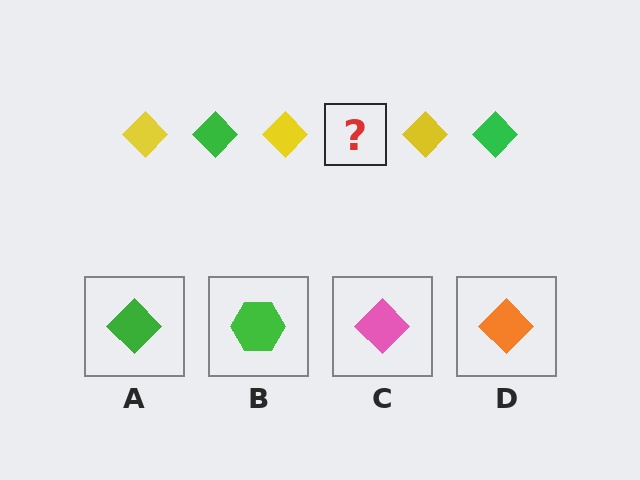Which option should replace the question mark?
Option A.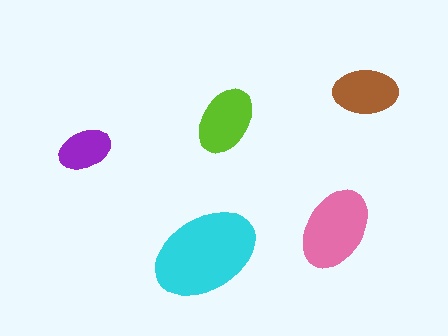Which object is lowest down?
The cyan ellipse is bottommost.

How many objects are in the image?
There are 5 objects in the image.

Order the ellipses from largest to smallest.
the cyan one, the pink one, the lime one, the brown one, the purple one.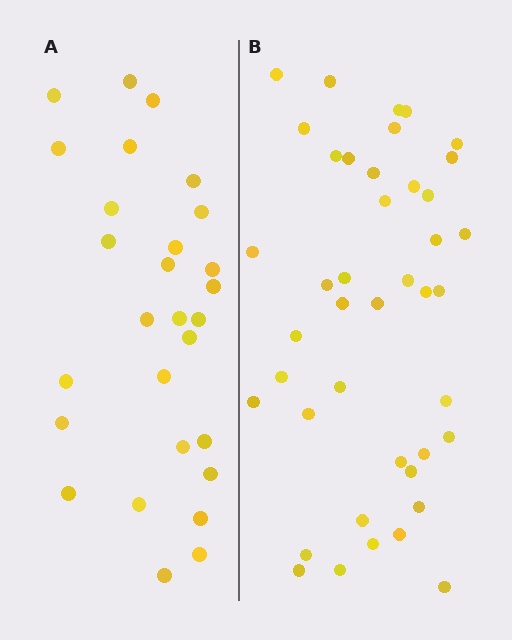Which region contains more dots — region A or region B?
Region B (the right region) has more dots.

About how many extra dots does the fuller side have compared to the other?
Region B has approximately 15 more dots than region A.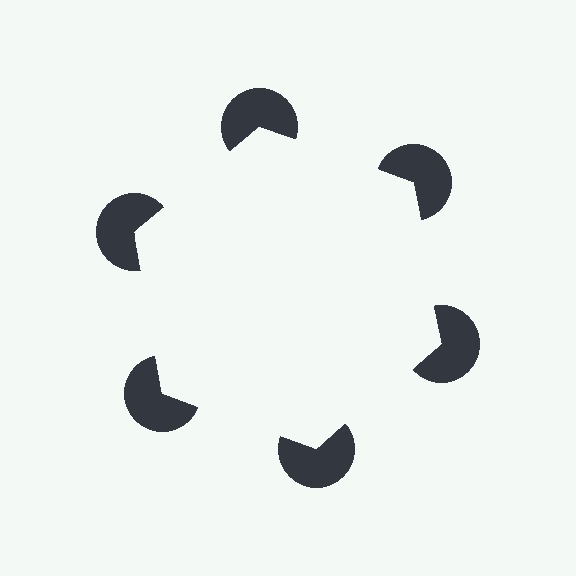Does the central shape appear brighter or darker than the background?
It typically appears slightly brighter than the background, even though no actual brightness change is drawn.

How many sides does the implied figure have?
6 sides.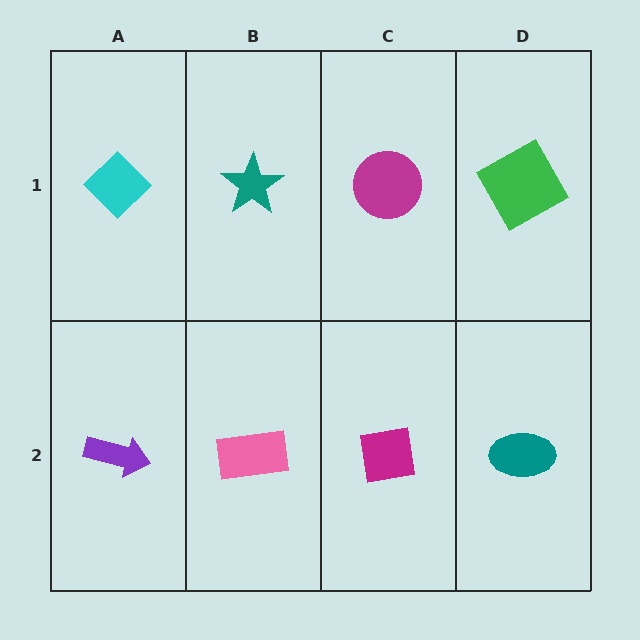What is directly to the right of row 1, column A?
A teal star.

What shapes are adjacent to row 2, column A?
A cyan diamond (row 1, column A), a pink rectangle (row 2, column B).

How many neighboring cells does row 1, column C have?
3.